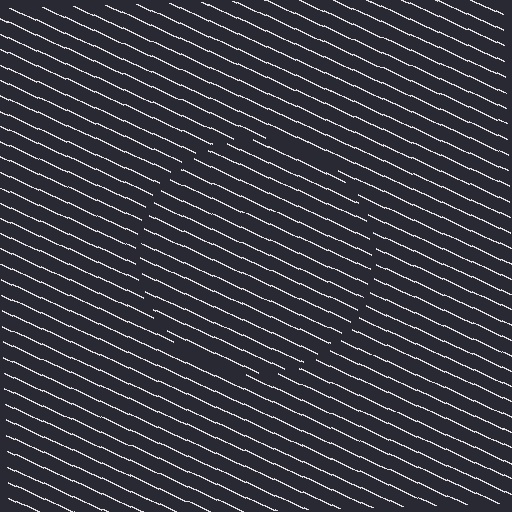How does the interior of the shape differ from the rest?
The interior of the shape contains the same grating, shifted by half a period — the contour is defined by the phase discontinuity where line-ends from the inner and outer gratings abut.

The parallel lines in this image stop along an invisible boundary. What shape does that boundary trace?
An illusory circle. The interior of the shape contains the same grating, shifted by half a period — the contour is defined by the phase discontinuity where line-ends from the inner and outer gratings abut.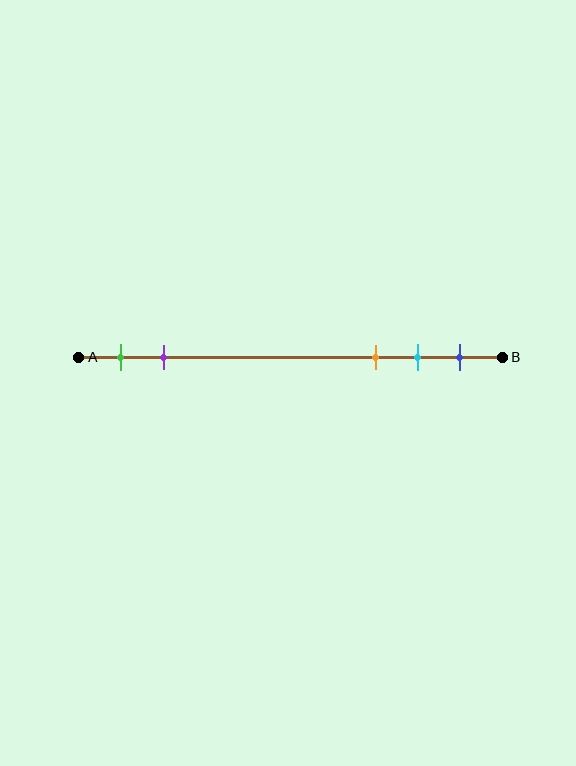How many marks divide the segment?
There are 5 marks dividing the segment.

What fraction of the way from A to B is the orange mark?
The orange mark is approximately 70% (0.7) of the way from A to B.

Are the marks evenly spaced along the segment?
No, the marks are not evenly spaced.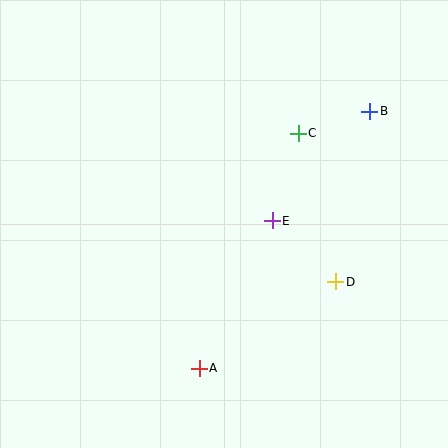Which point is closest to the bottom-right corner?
Point D is closest to the bottom-right corner.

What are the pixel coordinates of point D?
Point D is at (336, 282).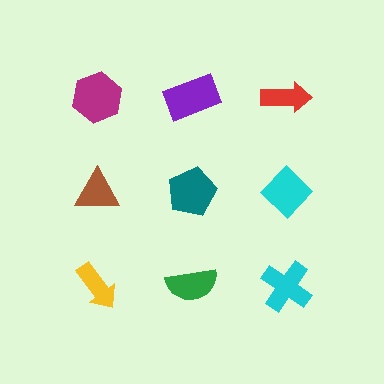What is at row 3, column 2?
A green semicircle.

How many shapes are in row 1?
3 shapes.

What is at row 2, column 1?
A brown triangle.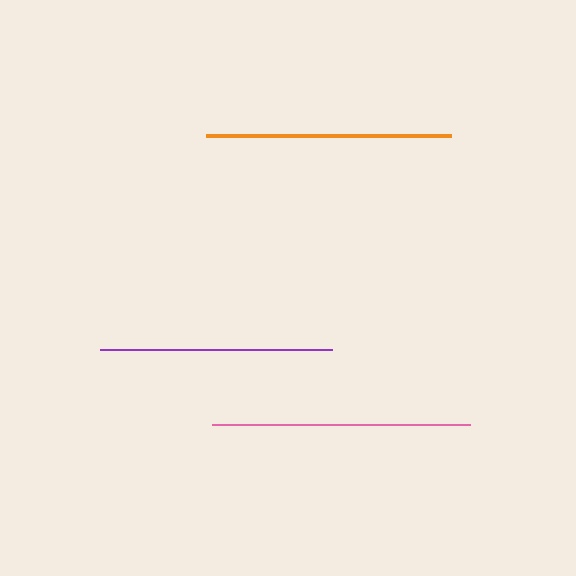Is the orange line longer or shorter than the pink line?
The pink line is longer than the orange line.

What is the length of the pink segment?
The pink segment is approximately 258 pixels long.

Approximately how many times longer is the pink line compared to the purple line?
The pink line is approximately 1.1 times the length of the purple line.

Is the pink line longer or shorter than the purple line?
The pink line is longer than the purple line.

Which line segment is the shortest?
The purple line is the shortest at approximately 232 pixels.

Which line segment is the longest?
The pink line is the longest at approximately 258 pixels.